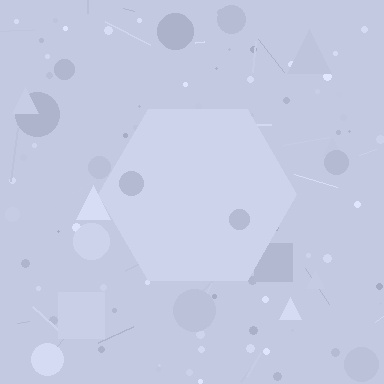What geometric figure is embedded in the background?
A hexagon is embedded in the background.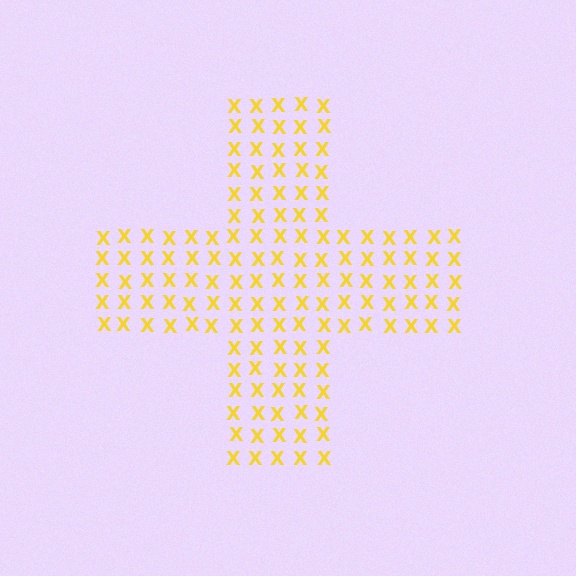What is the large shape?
The large shape is a cross.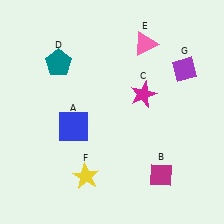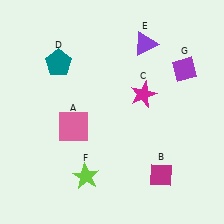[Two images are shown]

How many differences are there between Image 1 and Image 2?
There are 3 differences between the two images.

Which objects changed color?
A changed from blue to pink. E changed from pink to purple. F changed from yellow to lime.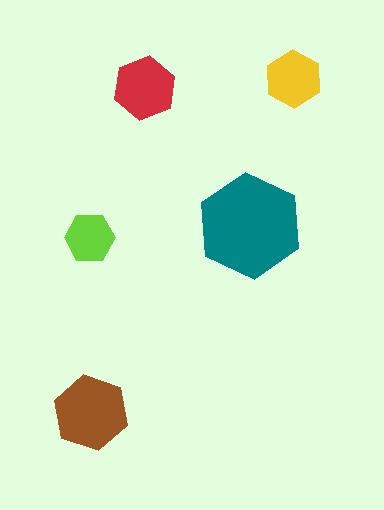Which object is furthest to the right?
The yellow hexagon is rightmost.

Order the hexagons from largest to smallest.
the teal one, the brown one, the red one, the yellow one, the lime one.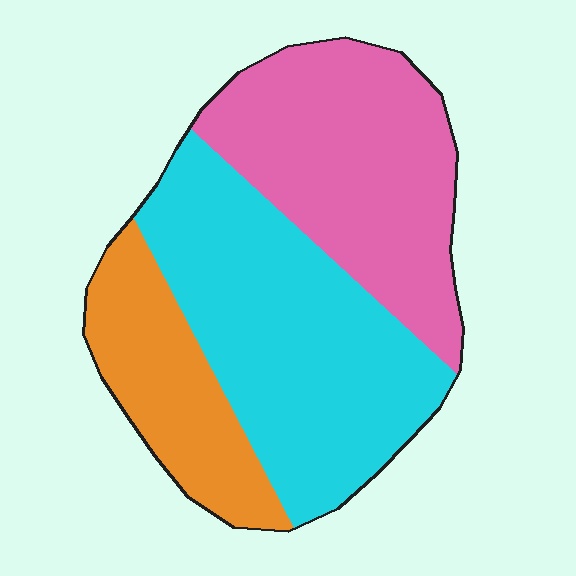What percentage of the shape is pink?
Pink covers 36% of the shape.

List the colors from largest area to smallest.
From largest to smallest: cyan, pink, orange.